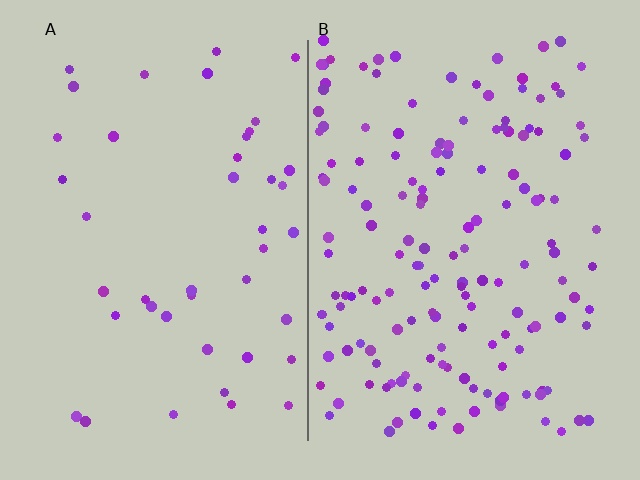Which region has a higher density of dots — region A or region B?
B (the right).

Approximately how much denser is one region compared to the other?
Approximately 3.6× — region B over region A.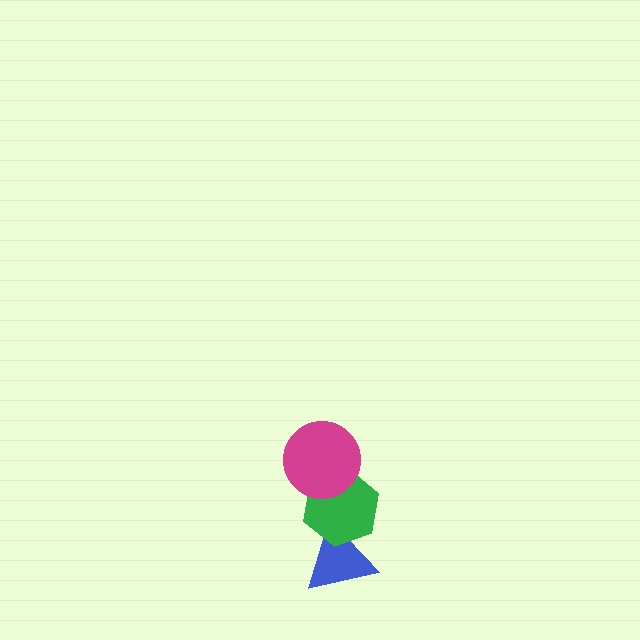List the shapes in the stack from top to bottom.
From top to bottom: the magenta circle, the green hexagon, the blue triangle.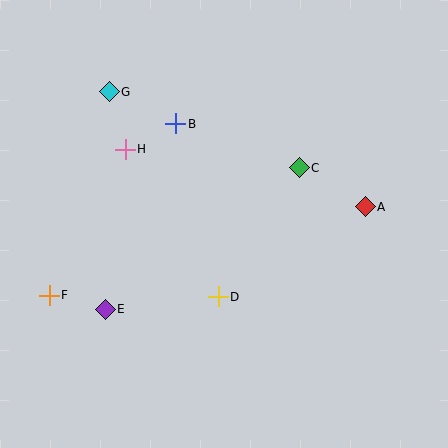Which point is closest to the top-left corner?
Point G is closest to the top-left corner.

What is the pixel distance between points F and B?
The distance between F and B is 213 pixels.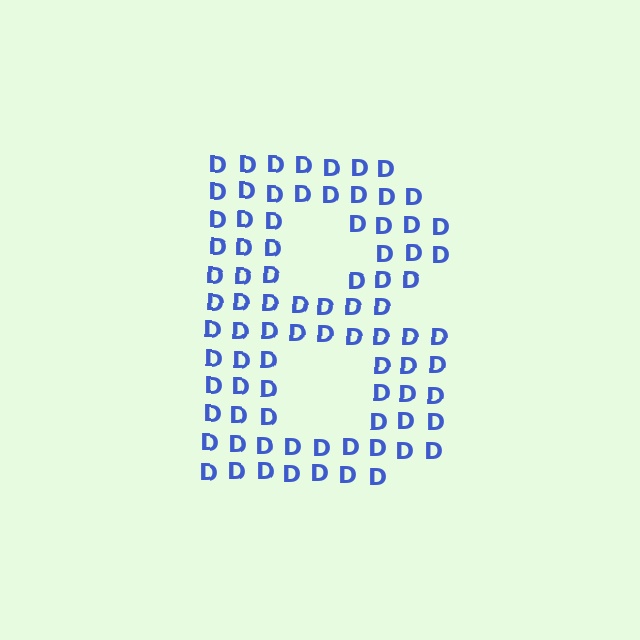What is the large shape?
The large shape is the letter B.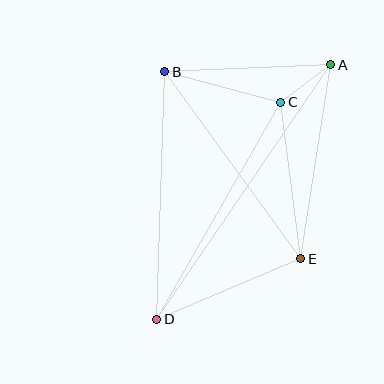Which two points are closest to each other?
Points A and C are closest to each other.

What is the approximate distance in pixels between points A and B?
The distance between A and B is approximately 166 pixels.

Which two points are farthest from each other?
Points A and D are farthest from each other.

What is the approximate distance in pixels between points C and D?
The distance between C and D is approximately 250 pixels.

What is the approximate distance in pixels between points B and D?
The distance between B and D is approximately 248 pixels.